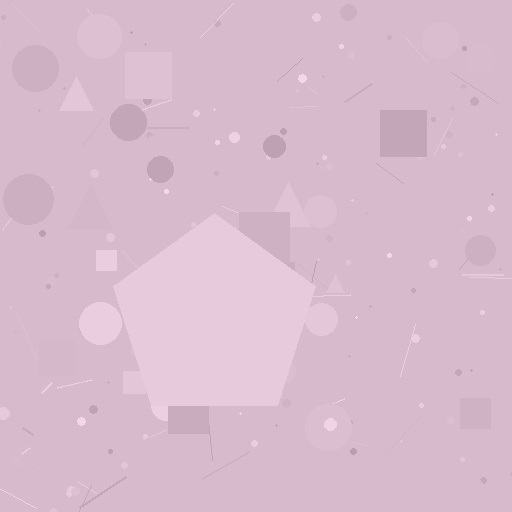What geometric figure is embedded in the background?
A pentagon is embedded in the background.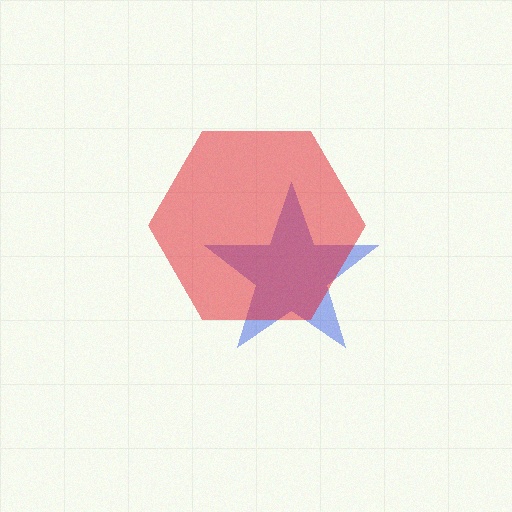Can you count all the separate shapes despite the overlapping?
Yes, there are 2 separate shapes.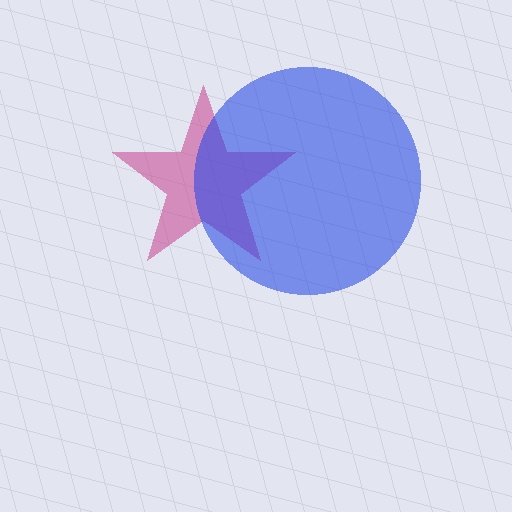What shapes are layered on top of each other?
The layered shapes are: a magenta star, a blue circle.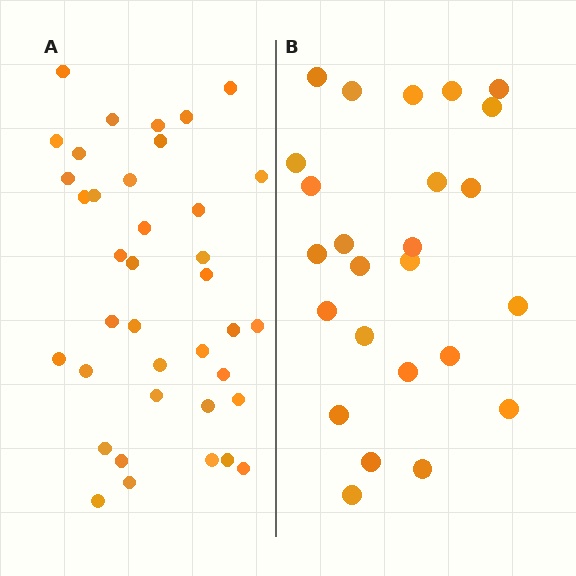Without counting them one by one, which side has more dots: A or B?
Region A (the left region) has more dots.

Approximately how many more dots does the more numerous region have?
Region A has approximately 15 more dots than region B.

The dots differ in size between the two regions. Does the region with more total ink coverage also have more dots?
No. Region B has more total ink coverage because its dots are larger, but region A actually contains more individual dots. Total area can be misleading — the number of items is what matters here.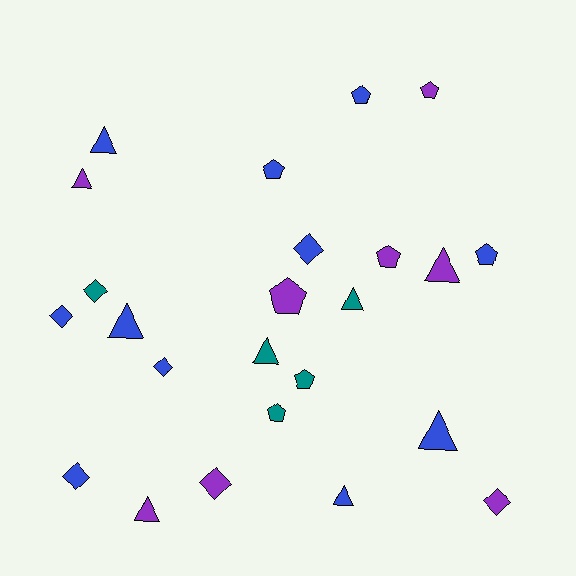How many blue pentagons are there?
There are 3 blue pentagons.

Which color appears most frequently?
Blue, with 11 objects.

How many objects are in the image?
There are 24 objects.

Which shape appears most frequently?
Triangle, with 9 objects.